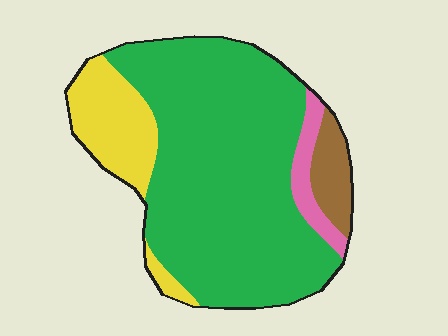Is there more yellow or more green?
Green.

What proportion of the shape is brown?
Brown covers 7% of the shape.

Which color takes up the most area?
Green, at roughly 70%.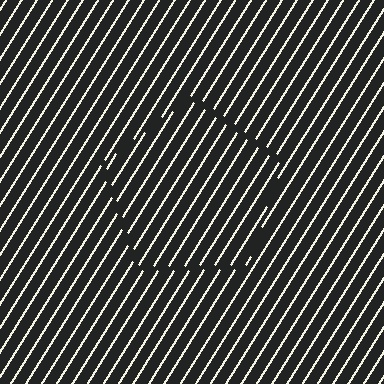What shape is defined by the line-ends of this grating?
An illusory pentagon. The interior of the shape contains the same grating, shifted by half a period — the contour is defined by the phase discontinuity where line-ends from the inner and outer gratings abut.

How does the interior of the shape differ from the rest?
The interior of the shape contains the same grating, shifted by half a period — the contour is defined by the phase discontinuity where line-ends from the inner and outer gratings abut.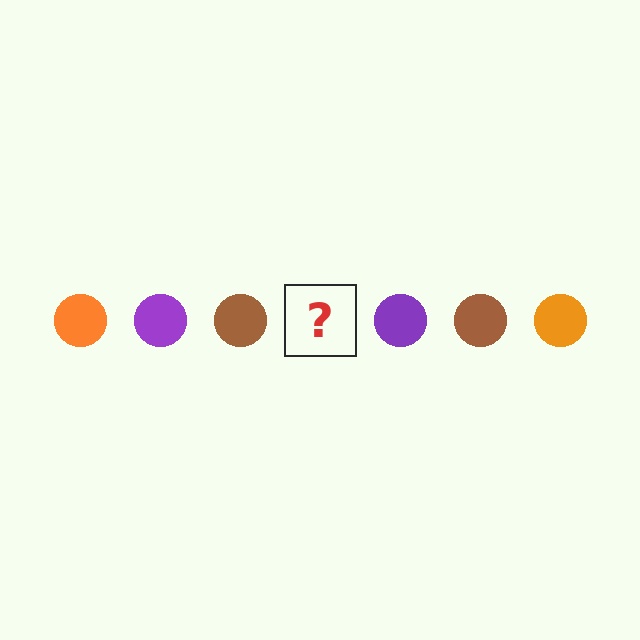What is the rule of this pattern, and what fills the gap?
The rule is that the pattern cycles through orange, purple, brown circles. The gap should be filled with an orange circle.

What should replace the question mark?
The question mark should be replaced with an orange circle.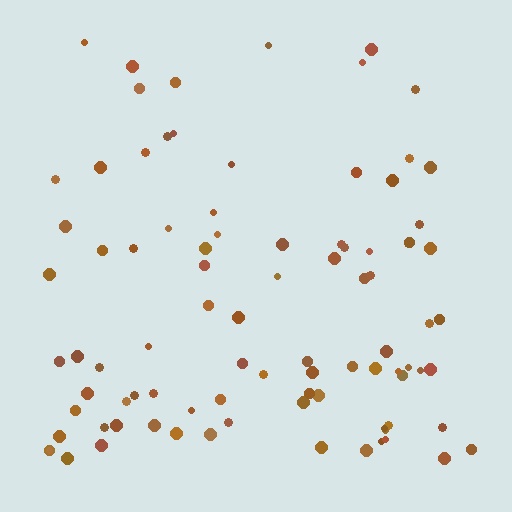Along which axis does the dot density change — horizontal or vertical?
Vertical.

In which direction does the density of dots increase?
From top to bottom, with the bottom side densest.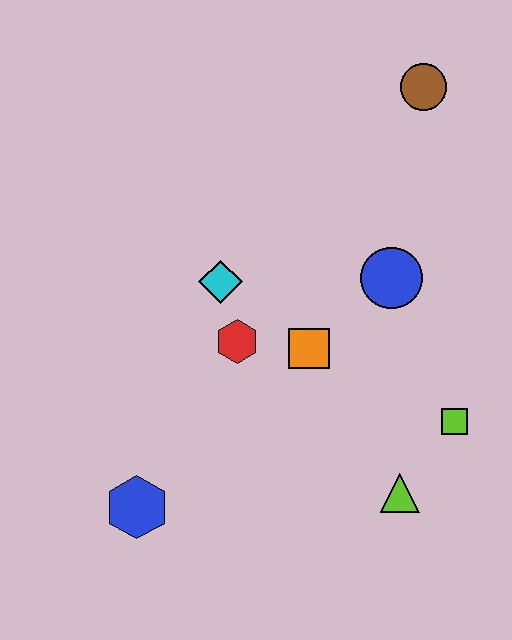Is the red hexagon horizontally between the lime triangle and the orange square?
No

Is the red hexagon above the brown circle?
No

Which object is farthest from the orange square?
The brown circle is farthest from the orange square.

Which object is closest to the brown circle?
The blue circle is closest to the brown circle.